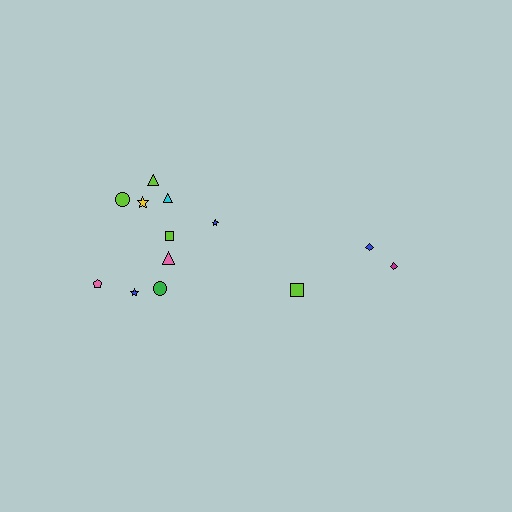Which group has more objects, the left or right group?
The left group.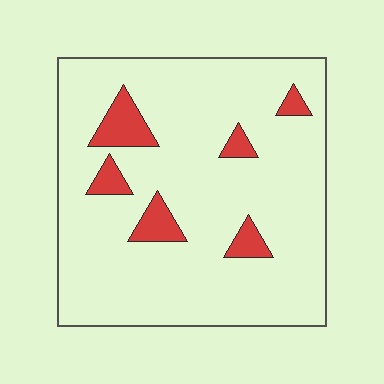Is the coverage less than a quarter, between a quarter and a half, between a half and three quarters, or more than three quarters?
Less than a quarter.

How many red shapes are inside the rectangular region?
6.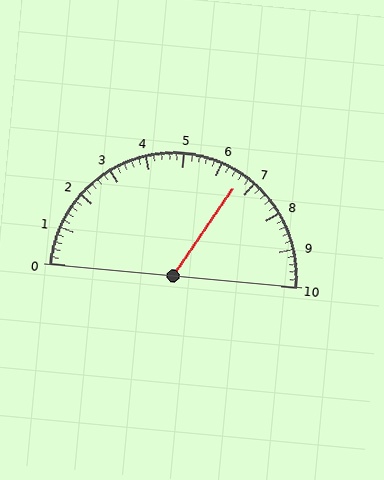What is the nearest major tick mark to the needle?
The nearest major tick mark is 7.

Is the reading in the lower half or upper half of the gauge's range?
The reading is in the upper half of the range (0 to 10).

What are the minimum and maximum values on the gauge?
The gauge ranges from 0 to 10.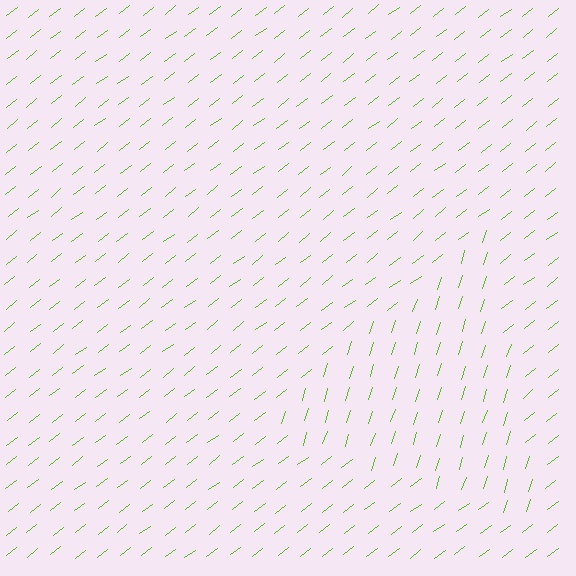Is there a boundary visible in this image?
Yes, there is a texture boundary formed by a change in line orientation.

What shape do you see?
I see a triangle.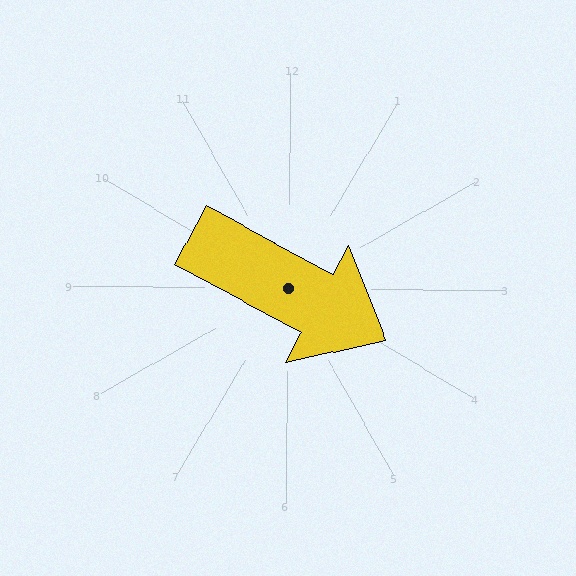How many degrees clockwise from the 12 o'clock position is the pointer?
Approximately 118 degrees.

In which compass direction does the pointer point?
Southeast.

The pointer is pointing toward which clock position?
Roughly 4 o'clock.